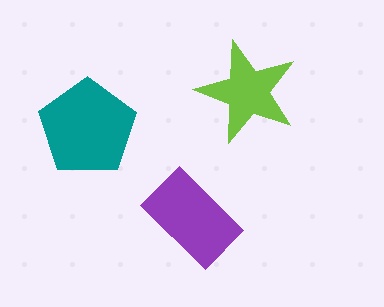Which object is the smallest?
The lime star.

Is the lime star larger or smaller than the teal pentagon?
Smaller.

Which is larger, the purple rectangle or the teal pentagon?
The teal pentagon.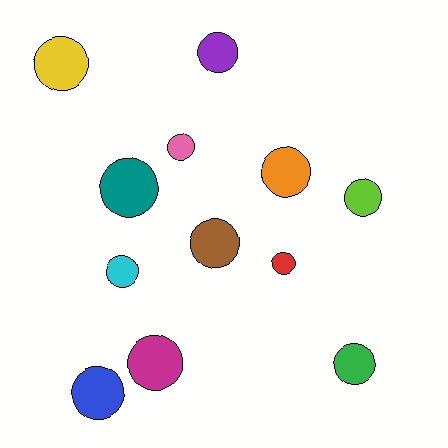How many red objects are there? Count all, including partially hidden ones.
There is 1 red object.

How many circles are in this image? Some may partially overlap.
There are 12 circles.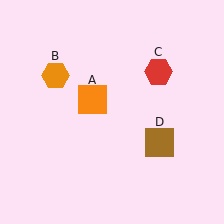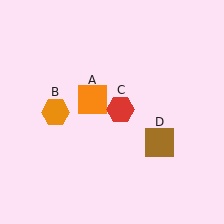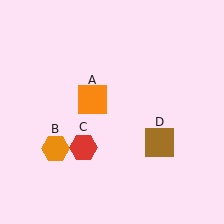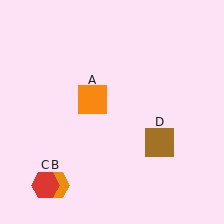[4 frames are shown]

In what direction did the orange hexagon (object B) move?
The orange hexagon (object B) moved down.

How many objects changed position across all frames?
2 objects changed position: orange hexagon (object B), red hexagon (object C).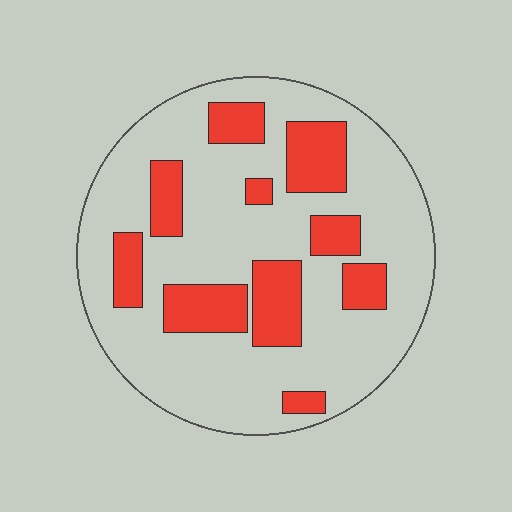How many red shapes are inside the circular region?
10.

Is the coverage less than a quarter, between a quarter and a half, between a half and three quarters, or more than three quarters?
Between a quarter and a half.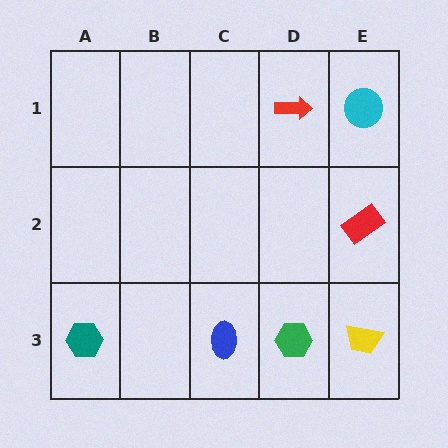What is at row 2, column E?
A red rectangle.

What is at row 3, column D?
A green hexagon.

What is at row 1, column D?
A red arrow.